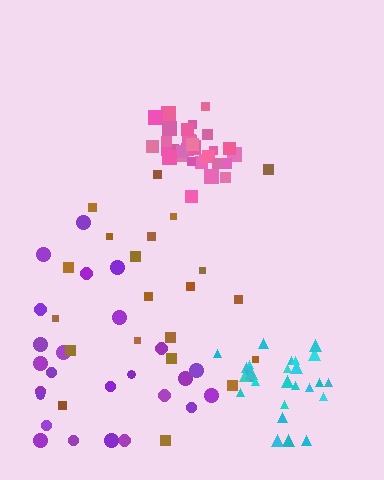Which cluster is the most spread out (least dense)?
Brown.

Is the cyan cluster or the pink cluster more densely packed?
Pink.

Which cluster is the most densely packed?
Pink.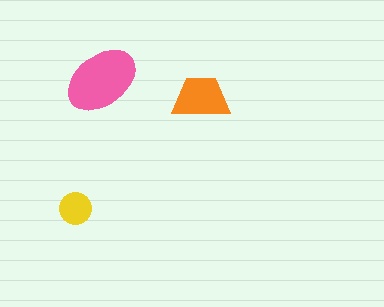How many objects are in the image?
There are 3 objects in the image.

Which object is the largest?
The pink ellipse.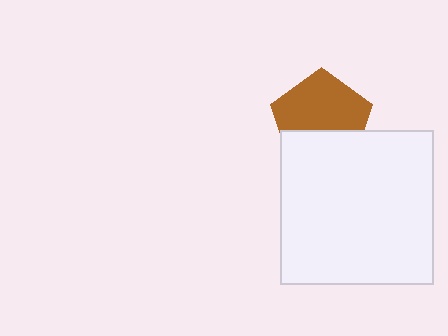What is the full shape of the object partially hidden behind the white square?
The partially hidden object is a brown pentagon.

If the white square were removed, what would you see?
You would see the complete brown pentagon.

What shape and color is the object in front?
The object in front is a white square.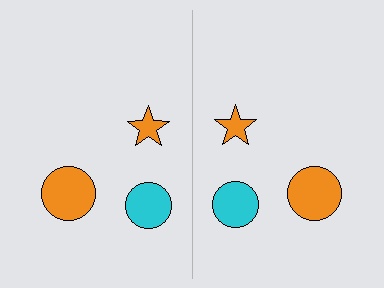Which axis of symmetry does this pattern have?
The pattern has a vertical axis of symmetry running through the center of the image.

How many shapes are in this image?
There are 6 shapes in this image.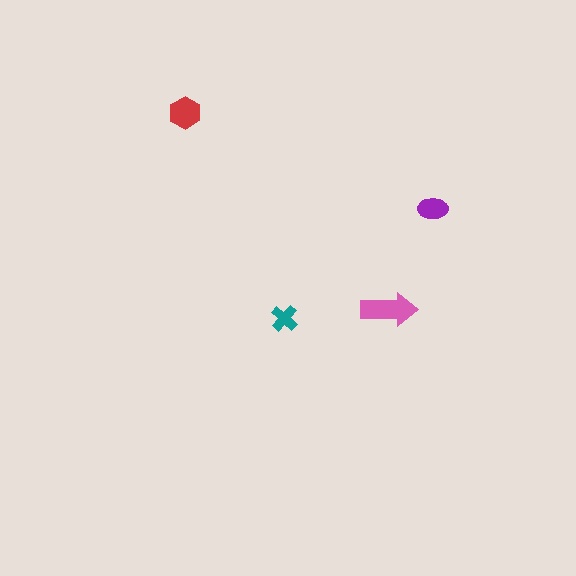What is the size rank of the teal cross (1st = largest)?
4th.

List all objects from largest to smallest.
The pink arrow, the red hexagon, the purple ellipse, the teal cross.